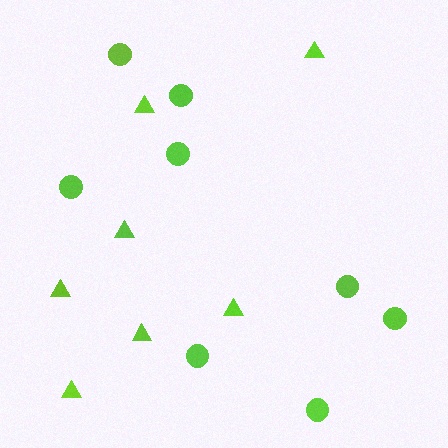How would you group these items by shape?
There are 2 groups: one group of triangles (7) and one group of circles (8).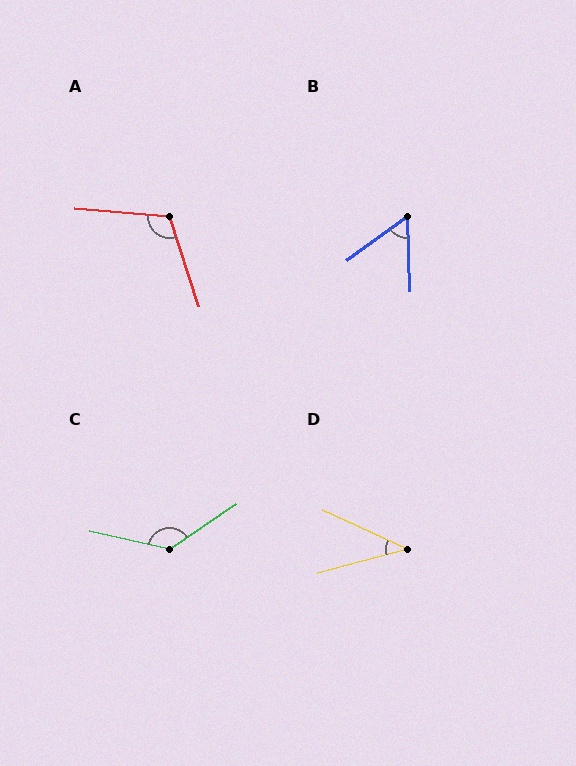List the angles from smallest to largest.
D (40°), B (56°), A (113°), C (133°).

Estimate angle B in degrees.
Approximately 56 degrees.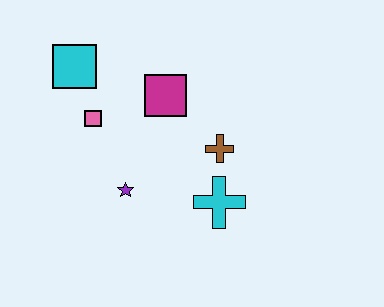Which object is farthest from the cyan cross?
The cyan square is farthest from the cyan cross.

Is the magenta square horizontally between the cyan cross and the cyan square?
Yes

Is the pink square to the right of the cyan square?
Yes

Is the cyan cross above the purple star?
No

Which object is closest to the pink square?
The cyan square is closest to the pink square.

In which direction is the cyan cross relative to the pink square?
The cyan cross is to the right of the pink square.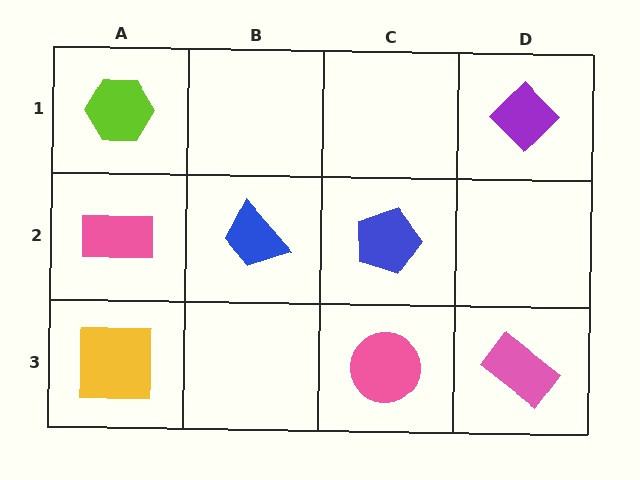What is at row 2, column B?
A blue trapezoid.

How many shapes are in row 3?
3 shapes.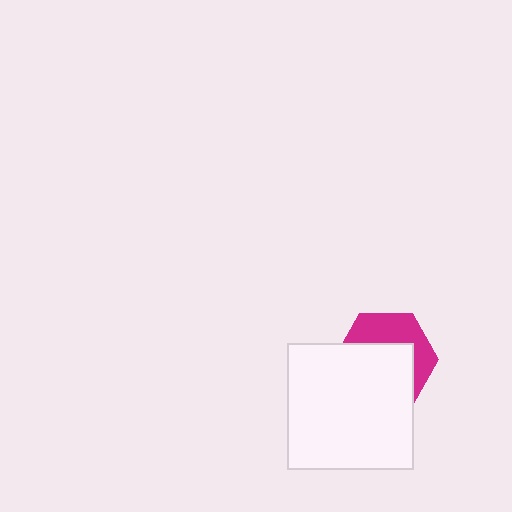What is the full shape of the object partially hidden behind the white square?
The partially hidden object is a magenta hexagon.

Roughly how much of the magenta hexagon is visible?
A small part of it is visible (roughly 41%).